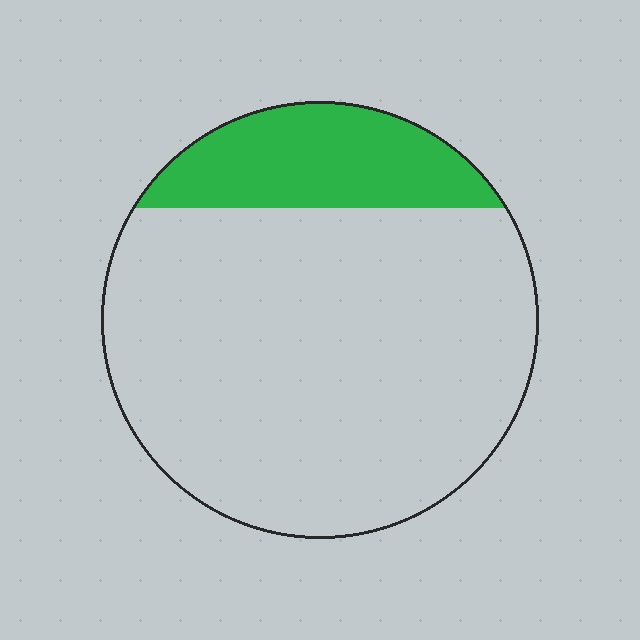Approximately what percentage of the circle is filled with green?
Approximately 20%.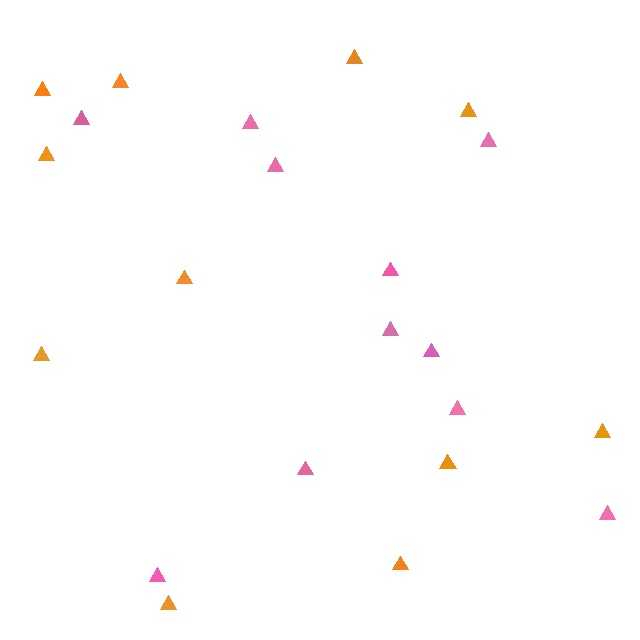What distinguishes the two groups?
There are 2 groups: one group of orange triangles (11) and one group of pink triangles (11).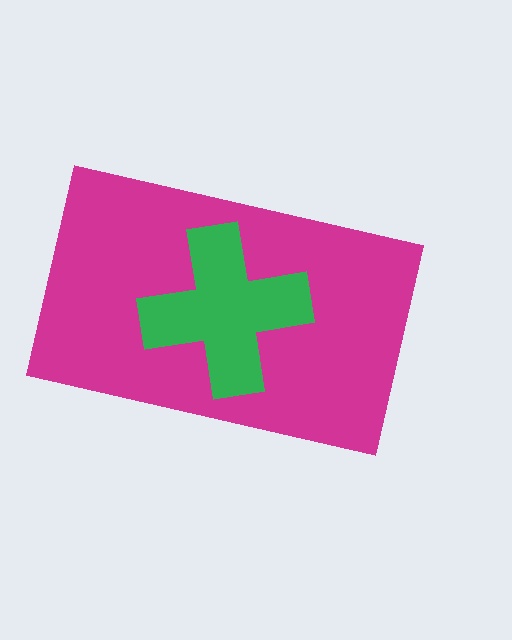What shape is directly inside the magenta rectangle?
The green cross.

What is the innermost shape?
The green cross.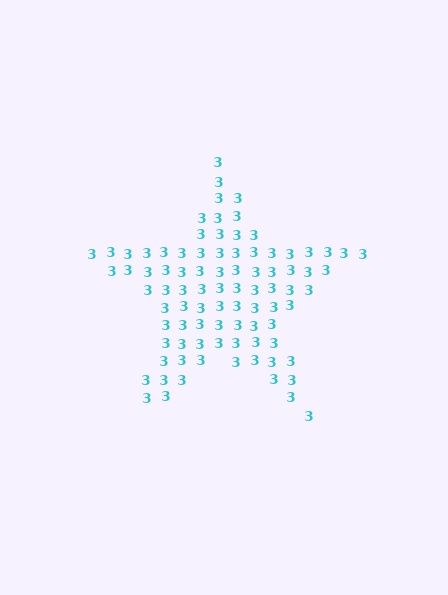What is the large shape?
The large shape is a star.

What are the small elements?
The small elements are digit 3's.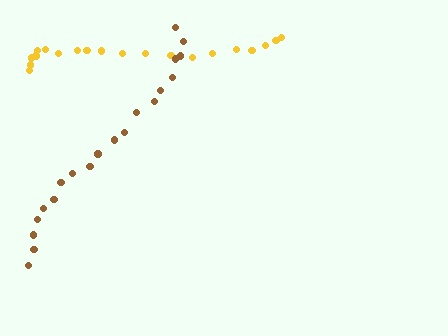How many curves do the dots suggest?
There are 2 distinct paths.